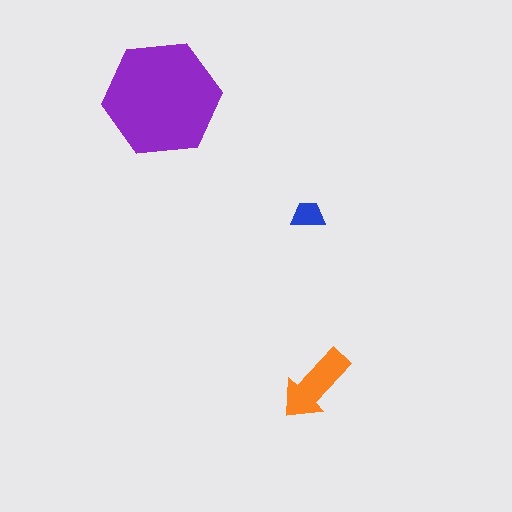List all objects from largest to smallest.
The purple hexagon, the orange arrow, the blue trapezoid.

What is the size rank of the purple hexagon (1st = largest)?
1st.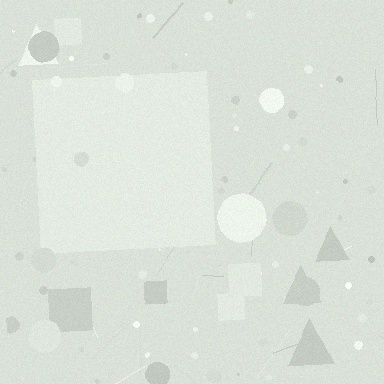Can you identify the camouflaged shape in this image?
The camouflaged shape is a square.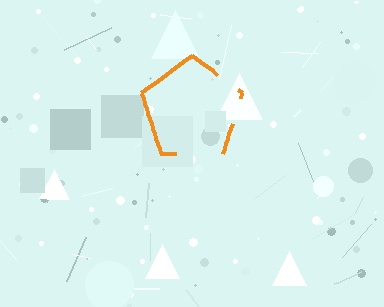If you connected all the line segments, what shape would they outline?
They would outline a pentagon.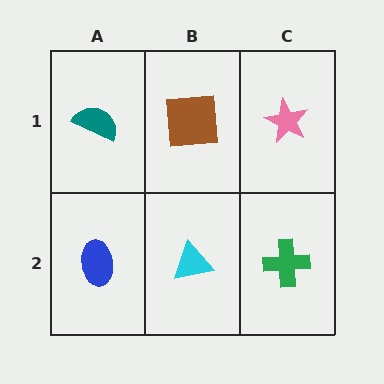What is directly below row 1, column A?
A blue ellipse.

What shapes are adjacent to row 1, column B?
A cyan triangle (row 2, column B), a teal semicircle (row 1, column A), a pink star (row 1, column C).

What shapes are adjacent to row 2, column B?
A brown square (row 1, column B), a blue ellipse (row 2, column A), a green cross (row 2, column C).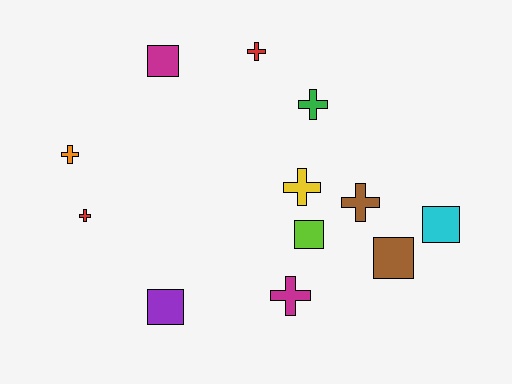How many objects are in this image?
There are 12 objects.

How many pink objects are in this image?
There are no pink objects.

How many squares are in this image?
There are 5 squares.